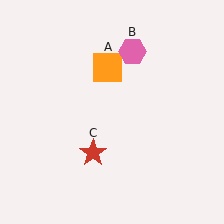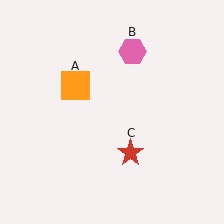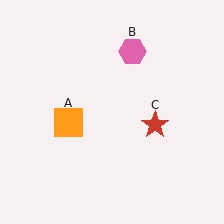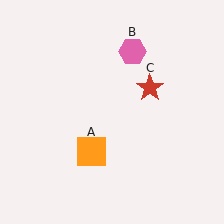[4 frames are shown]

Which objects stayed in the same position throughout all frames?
Pink hexagon (object B) remained stationary.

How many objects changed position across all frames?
2 objects changed position: orange square (object A), red star (object C).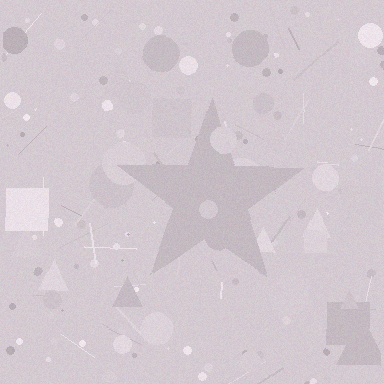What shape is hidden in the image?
A star is hidden in the image.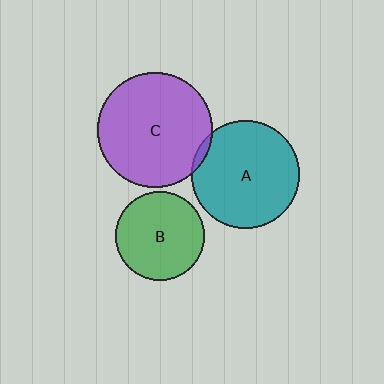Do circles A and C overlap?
Yes.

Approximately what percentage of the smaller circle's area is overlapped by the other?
Approximately 5%.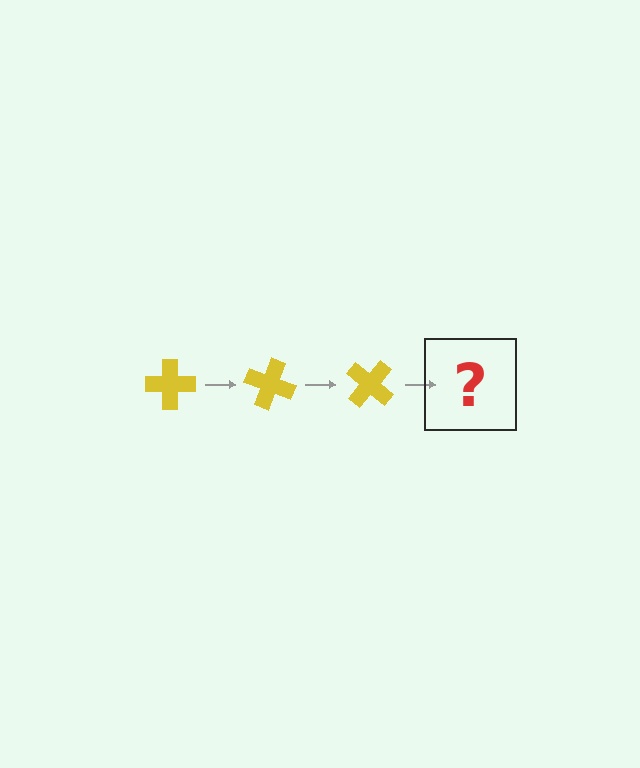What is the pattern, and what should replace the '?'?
The pattern is that the cross rotates 20 degrees each step. The '?' should be a yellow cross rotated 60 degrees.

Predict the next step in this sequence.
The next step is a yellow cross rotated 60 degrees.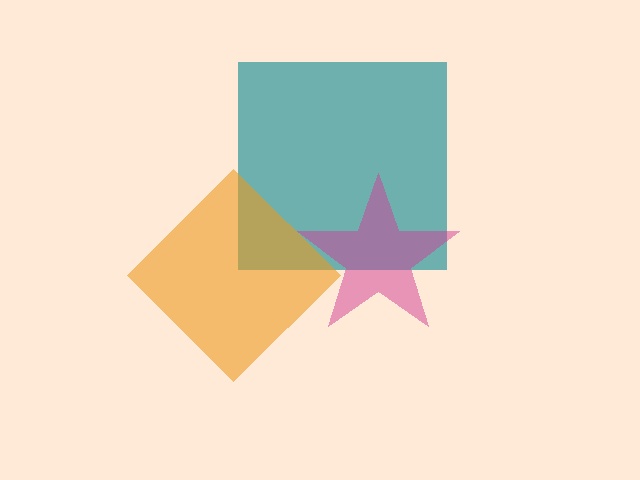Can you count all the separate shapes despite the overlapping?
Yes, there are 3 separate shapes.